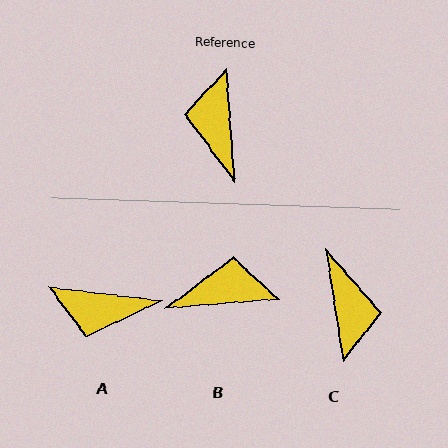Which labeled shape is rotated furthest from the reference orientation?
C, about 176 degrees away.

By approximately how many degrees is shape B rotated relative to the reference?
Approximately 90 degrees clockwise.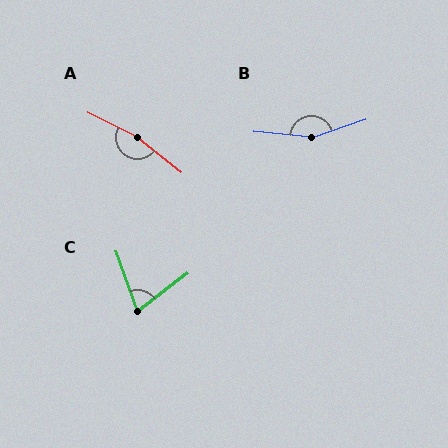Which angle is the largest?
A, at approximately 168 degrees.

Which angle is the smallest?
C, at approximately 72 degrees.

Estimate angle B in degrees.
Approximately 155 degrees.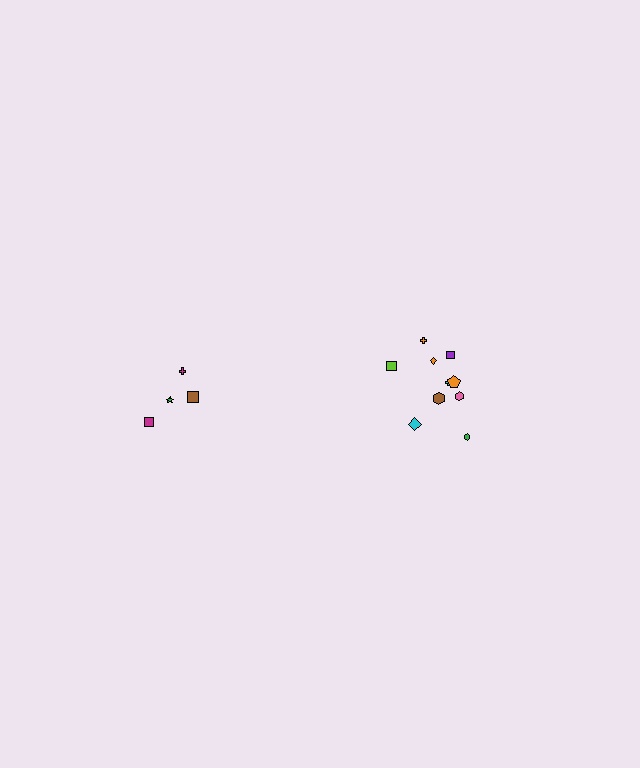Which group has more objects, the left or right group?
The right group.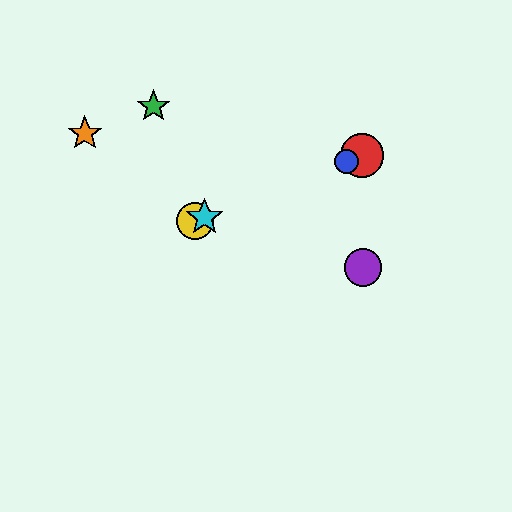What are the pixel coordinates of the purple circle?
The purple circle is at (363, 268).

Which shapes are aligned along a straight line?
The red circle, the blue circle, the yellow circle, the cyan star are aligned along a straight line.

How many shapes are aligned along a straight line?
4 shapes (the red circle, the blue circle, the yellow circle, the cyan star) are aligned along a straight line.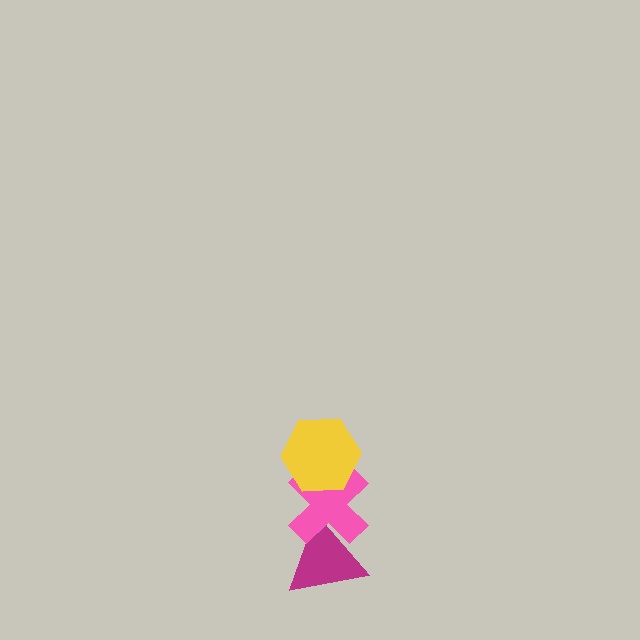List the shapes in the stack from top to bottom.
From top to bottom: the yellow hexagon, the pink cross, the magenta triangle.